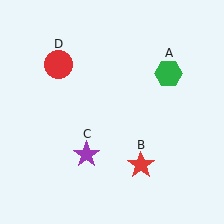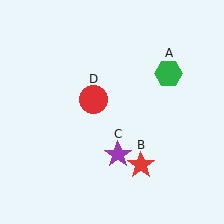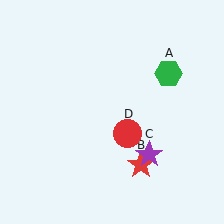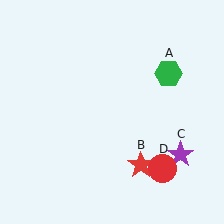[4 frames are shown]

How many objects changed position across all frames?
2 objects changed position: purple star (object C), red circle (object D).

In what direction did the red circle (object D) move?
The red circle (object D) moved down and to the right.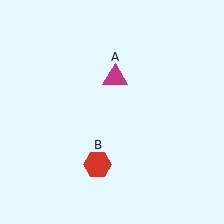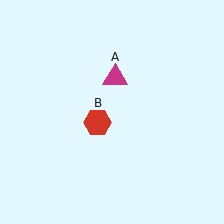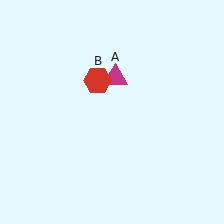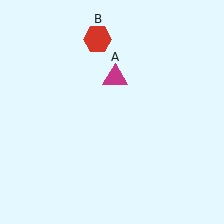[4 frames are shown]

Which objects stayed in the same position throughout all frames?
Magenta triangle (object A) remained stationary.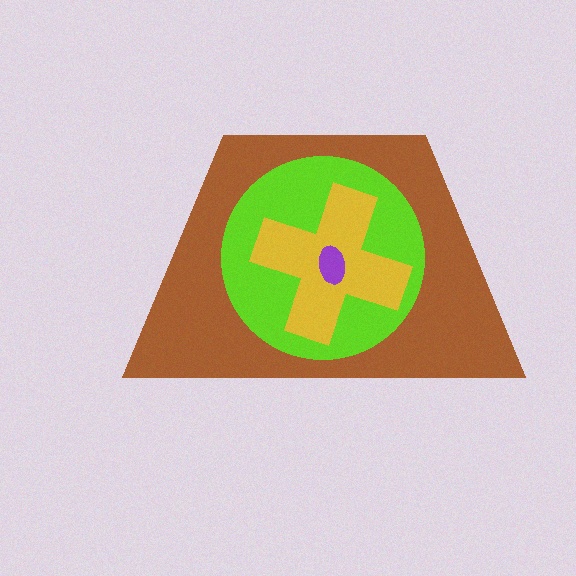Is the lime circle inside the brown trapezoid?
Yes.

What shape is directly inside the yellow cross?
The purple ellipse.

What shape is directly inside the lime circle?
The yellow cross.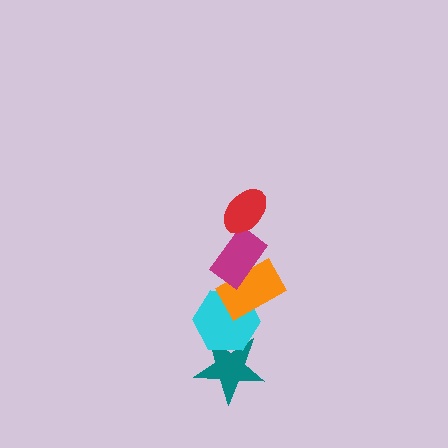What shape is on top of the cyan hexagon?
The orange rectangle is on top of the cyan hexagon.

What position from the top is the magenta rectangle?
The magenta rectangle is 2nd from the top.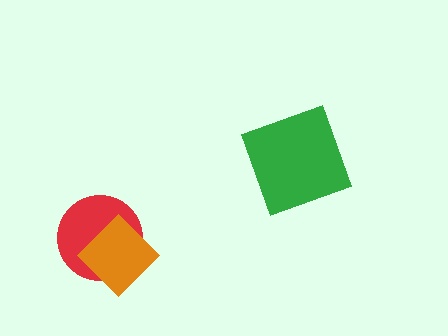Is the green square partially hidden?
No, no other shape covers it.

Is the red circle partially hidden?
Yes, it is partially covered by another shape.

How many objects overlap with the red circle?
1 object overlaps with the red circle.